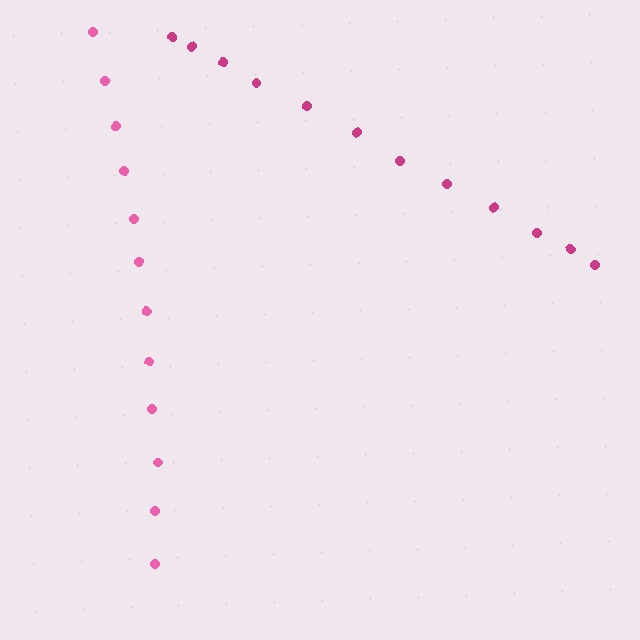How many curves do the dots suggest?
There are 2 distinct paths.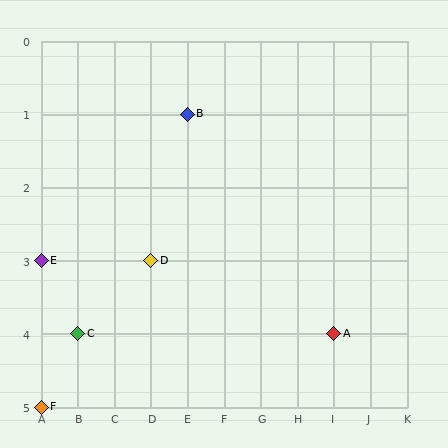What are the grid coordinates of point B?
Point B is at grid coordinates (E, 1).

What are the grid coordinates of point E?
Point E is at grid coordinates (A, 3).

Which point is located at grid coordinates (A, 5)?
Point F is at (A, 5).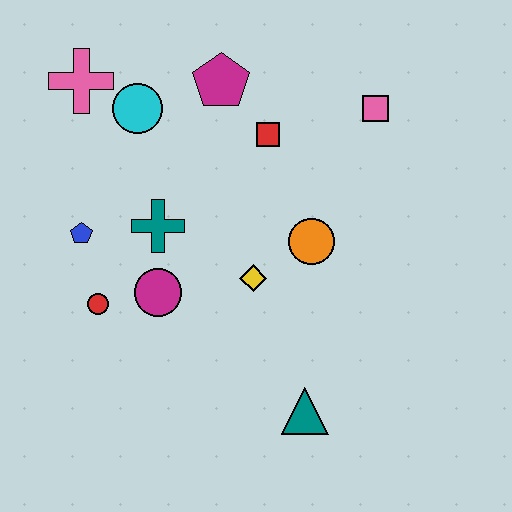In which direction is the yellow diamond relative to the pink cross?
The yellow diamond is below the pink cross.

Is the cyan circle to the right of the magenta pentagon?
No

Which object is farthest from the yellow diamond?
The pink cross is farthest from the yellow diamond.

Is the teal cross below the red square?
Yes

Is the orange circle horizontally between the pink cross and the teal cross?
No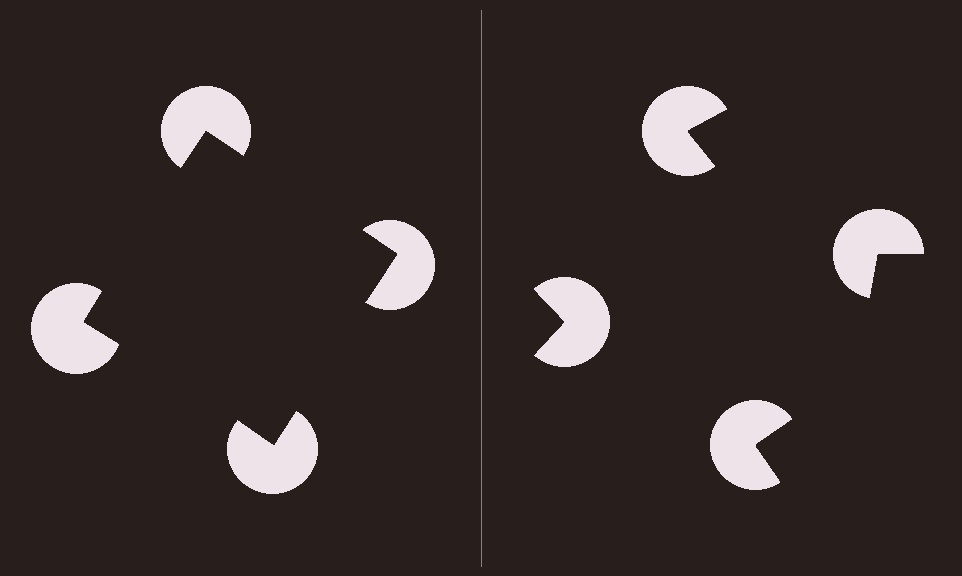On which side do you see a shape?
An illusory square appears on the left side. On the right side the wedge cuts are rotated, so no coherent shape forms.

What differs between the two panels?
The pac-man discs are positioned identically on both sides; only the wedge orientations differ. On the left they align to a square; on the right they are misaligned.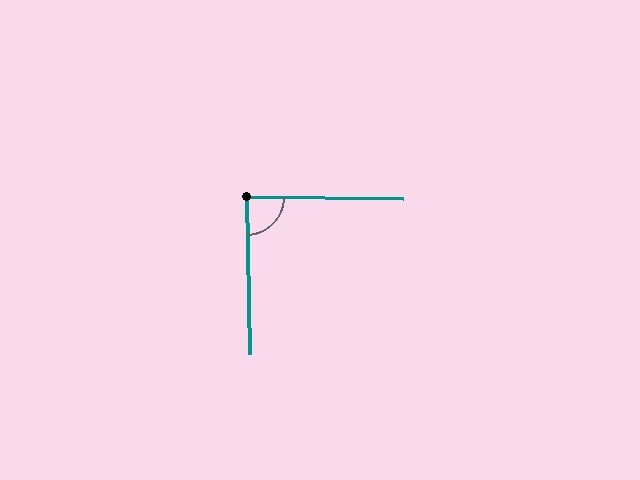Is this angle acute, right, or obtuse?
It is approximately a right angle.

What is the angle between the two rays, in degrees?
Approximately 88 degrees.